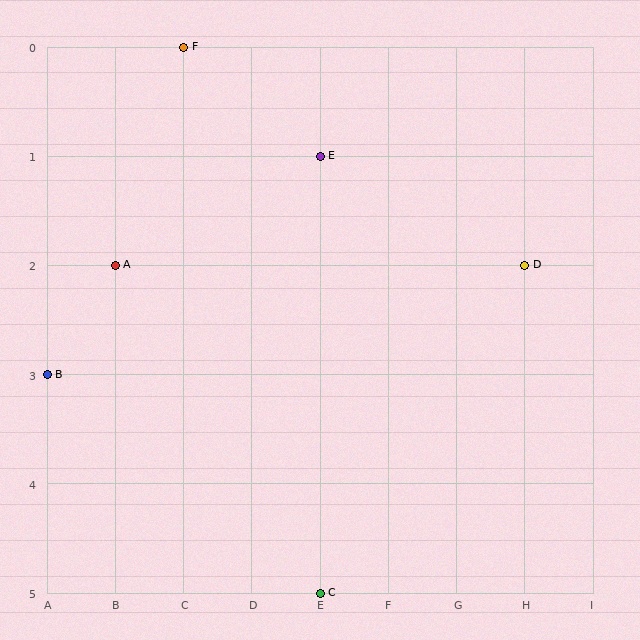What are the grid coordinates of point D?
Point D is at grid coordinates (H, 2).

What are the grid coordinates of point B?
Point B is at grid coordinates (A, 3).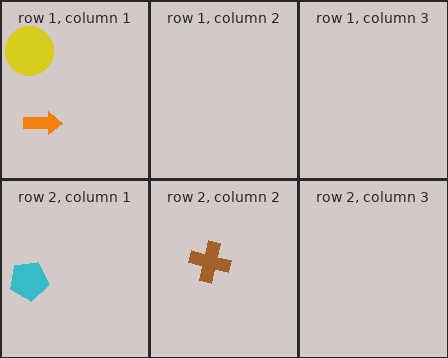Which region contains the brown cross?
The row 2, column 2 region.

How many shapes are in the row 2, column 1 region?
1.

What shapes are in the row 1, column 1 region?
The yellow circle, the orange arrow.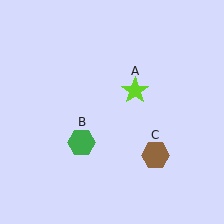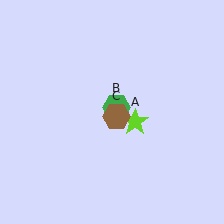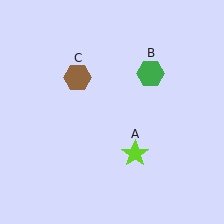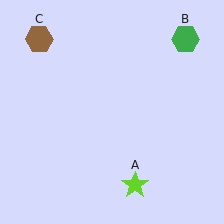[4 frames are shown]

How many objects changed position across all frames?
3 objects changed position: lime star (object A), green hexagon (object B), brown hexagon (object C).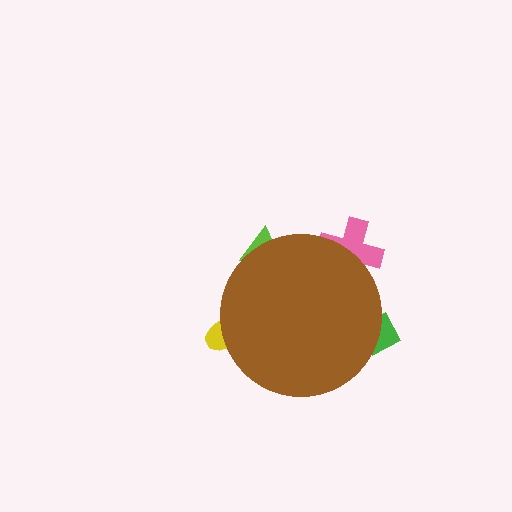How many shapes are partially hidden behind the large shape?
4 shapes are partially hidden.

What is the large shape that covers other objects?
A brown circle.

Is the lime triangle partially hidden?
Yes, the lime triangle is partially hidden behind the brown circle.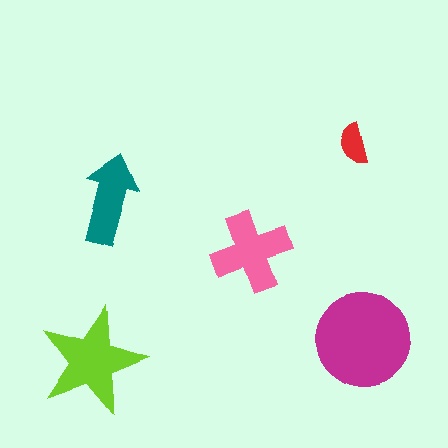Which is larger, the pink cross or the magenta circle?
The magenta circle.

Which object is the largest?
The magenta circle.